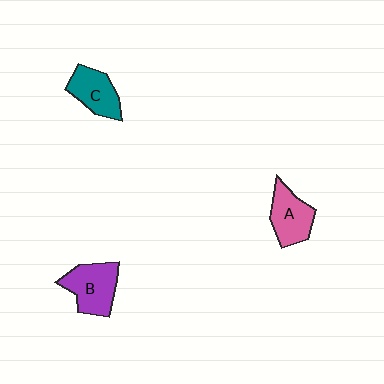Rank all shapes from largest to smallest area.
From largest to smallest: B (purple), A (pink), C (teal).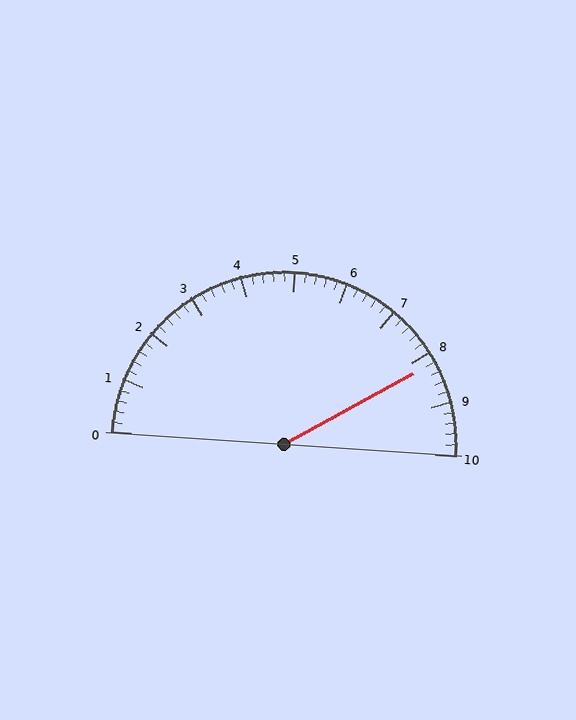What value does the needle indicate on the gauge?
The needle indicates approximately 8.2.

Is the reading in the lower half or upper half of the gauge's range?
The reading is in the upper half of the range (0 to 10).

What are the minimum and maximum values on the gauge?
The gauge ranges from 0 to 10.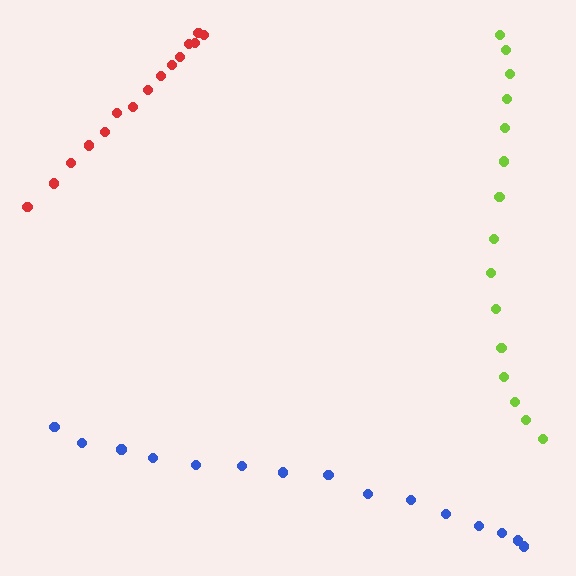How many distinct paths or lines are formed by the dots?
There are 3 distinct paths.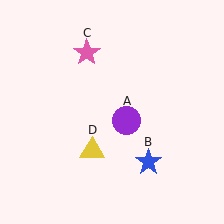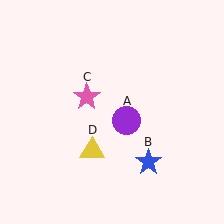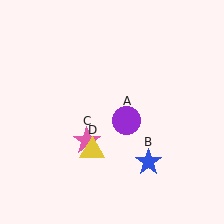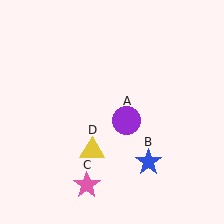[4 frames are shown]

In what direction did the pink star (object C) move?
The pink star (object C) moved down.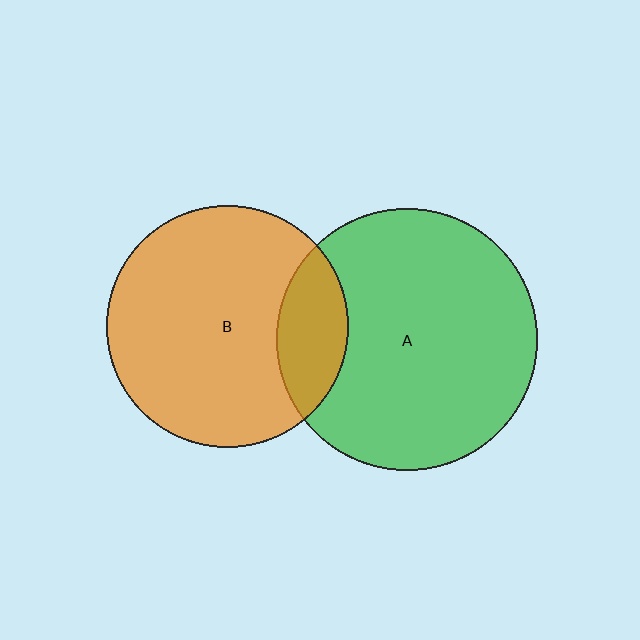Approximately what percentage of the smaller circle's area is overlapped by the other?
Approximately 20%.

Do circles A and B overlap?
Yes.